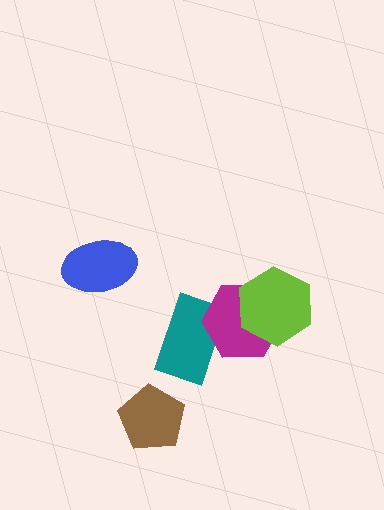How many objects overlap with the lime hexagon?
1 object overlaps with the lime hexagon.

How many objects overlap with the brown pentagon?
0 objects overlap with the brown pentagon.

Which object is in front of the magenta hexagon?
The lime hexagon is in front of the magenta hexagon.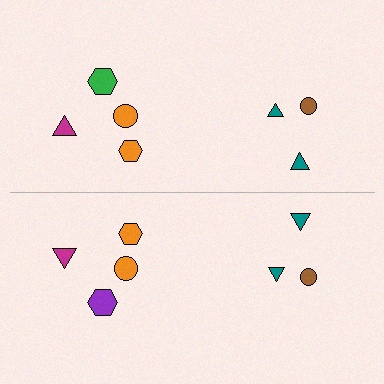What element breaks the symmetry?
The purple hexagon on the bottom side breaks the symmetry — its mirror counterpart is green.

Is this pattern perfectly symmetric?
No, the pattern is not perfectly symmetric. The purple hexagon on the bottom side breaks the symmetry — its mirror counterpart is green.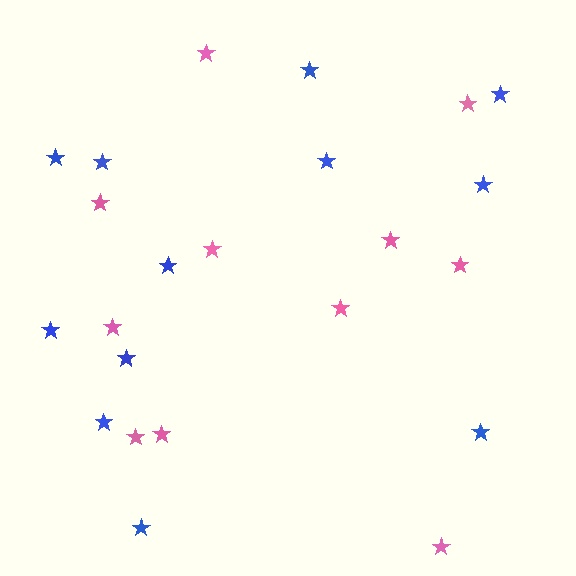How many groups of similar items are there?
There are 2 groups: one group of pink stars (11) and one group of blue stars (12).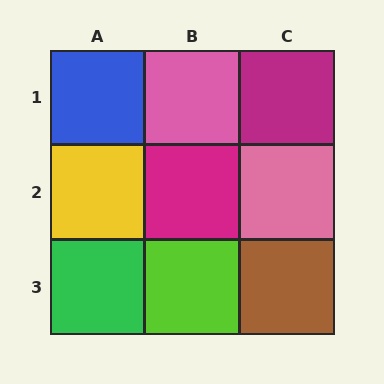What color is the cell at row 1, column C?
Magenta.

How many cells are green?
1 cell is green.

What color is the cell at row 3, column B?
Lime.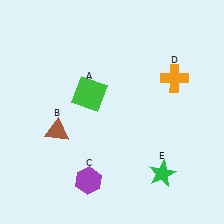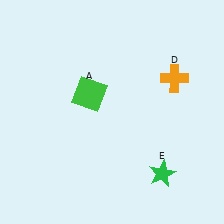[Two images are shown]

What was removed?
The purple hexagon (C), the brown triangle (B) were removed in Image 2.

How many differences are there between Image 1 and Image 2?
There are 2 differences between the two images.